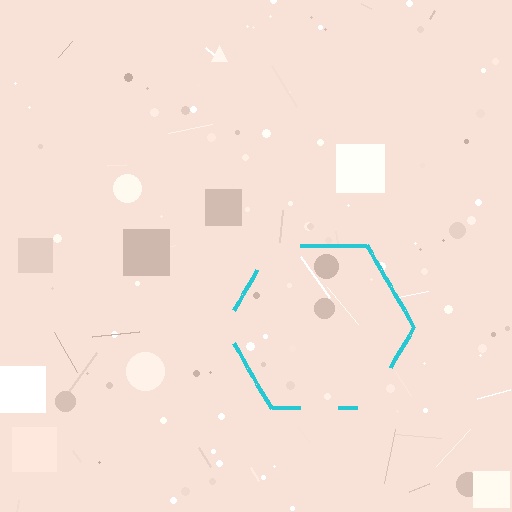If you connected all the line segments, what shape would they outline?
They would outline a hexagon.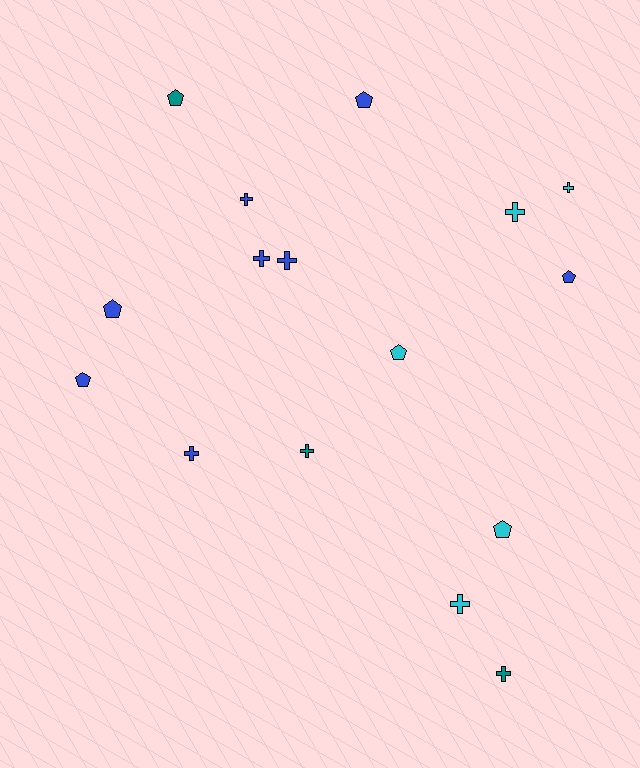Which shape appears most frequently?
Cross, with 9 objects.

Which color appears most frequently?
Blue, with 8 objects.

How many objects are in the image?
There are 16 objects.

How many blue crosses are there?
There are 4 blue crosses.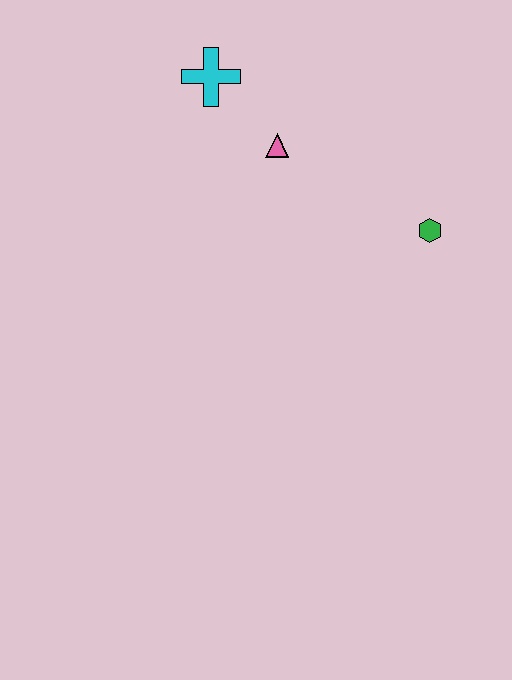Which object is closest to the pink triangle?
The cyan cross is closest to the pink triangle.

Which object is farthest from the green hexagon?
The cyan cross is farthest from the green hexagon.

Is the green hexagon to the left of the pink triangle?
No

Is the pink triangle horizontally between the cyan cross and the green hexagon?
Yes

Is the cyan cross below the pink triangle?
No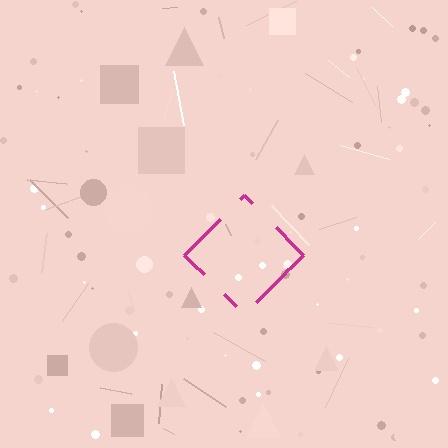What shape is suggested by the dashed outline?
The dashed outline suggests a diamond.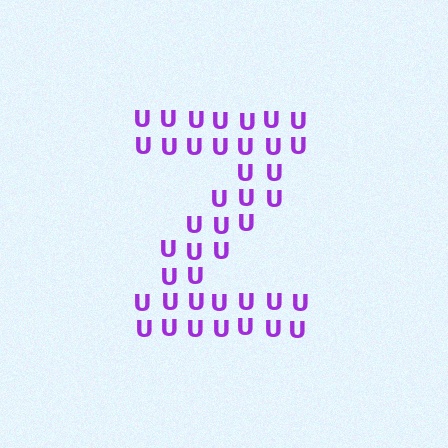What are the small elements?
The small elements are letter U's.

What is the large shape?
The large shape is the letter Z.